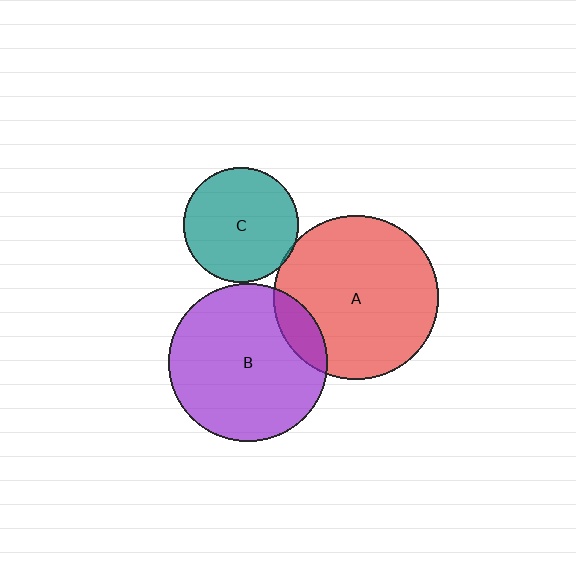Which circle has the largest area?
Circle A (red).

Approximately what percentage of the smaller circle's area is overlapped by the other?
Approximately 5%.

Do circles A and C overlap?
Yes.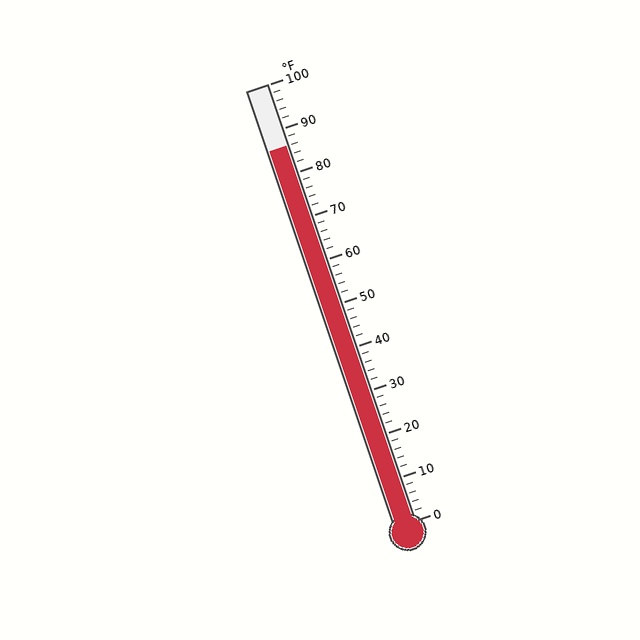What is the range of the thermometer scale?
The thermometer scale ranges from 0°F to 100°F.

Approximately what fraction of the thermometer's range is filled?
The thermometer is filled to approximately 85% of its range.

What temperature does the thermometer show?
The thermometer shows approximately 86°F.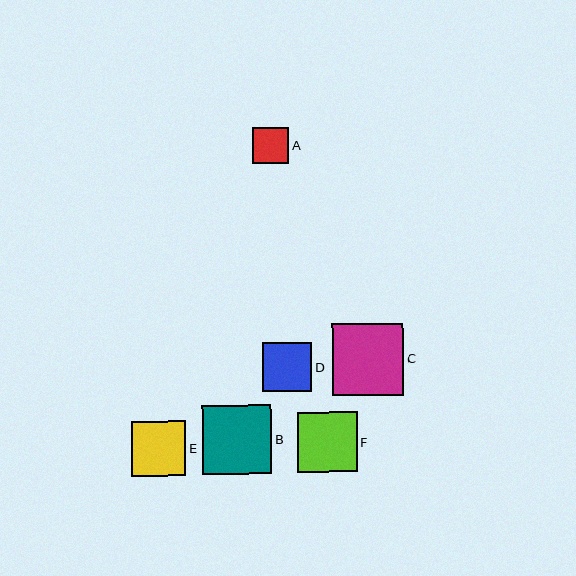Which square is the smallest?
Square A is the smallest with a size of approximately 36 pixels.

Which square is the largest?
Square C is the largest with a size of approximately 71 pixels.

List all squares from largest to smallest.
From largest to smallest: C, B, F, E, D, A.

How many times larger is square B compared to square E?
Square B is approximately 1.3 times the size of square E.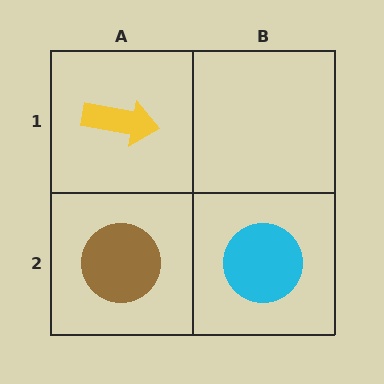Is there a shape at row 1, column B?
No, that cell is empty.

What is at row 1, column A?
A yellow arrow.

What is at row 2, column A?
A brown circle.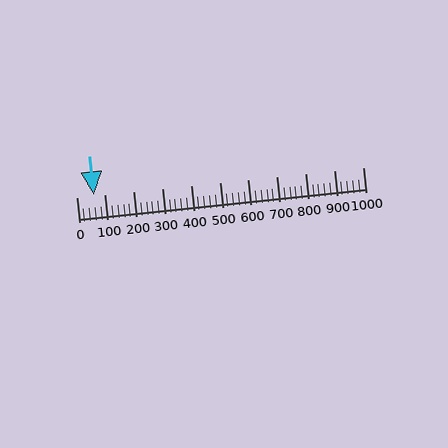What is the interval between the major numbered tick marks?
The major tick marks are spaced 100 units apart.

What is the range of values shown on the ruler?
The ruler shows values from 0 to 1000.